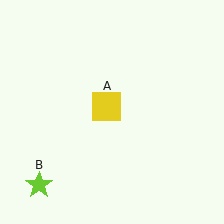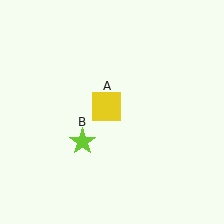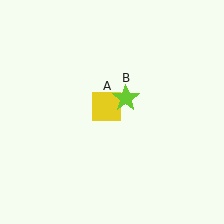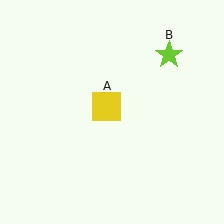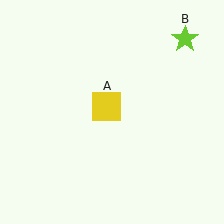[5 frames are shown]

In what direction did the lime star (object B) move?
The lime star (object B) moved up and to the right.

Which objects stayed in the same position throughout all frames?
Yellow square (object A) remained stationary.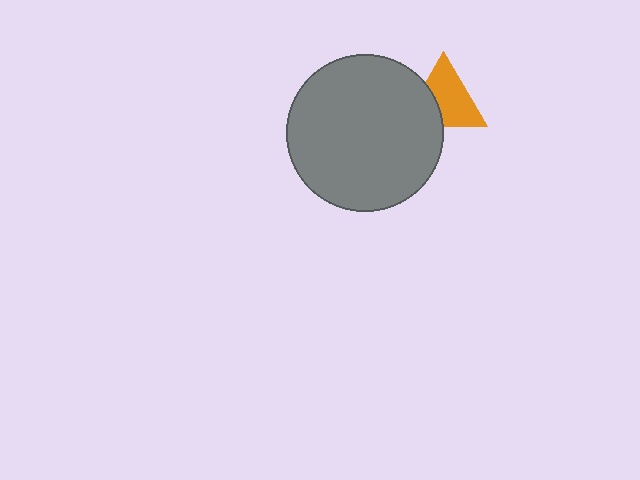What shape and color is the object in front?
The object in front is a gray circle.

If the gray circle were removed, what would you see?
You would see the complete orange triangle.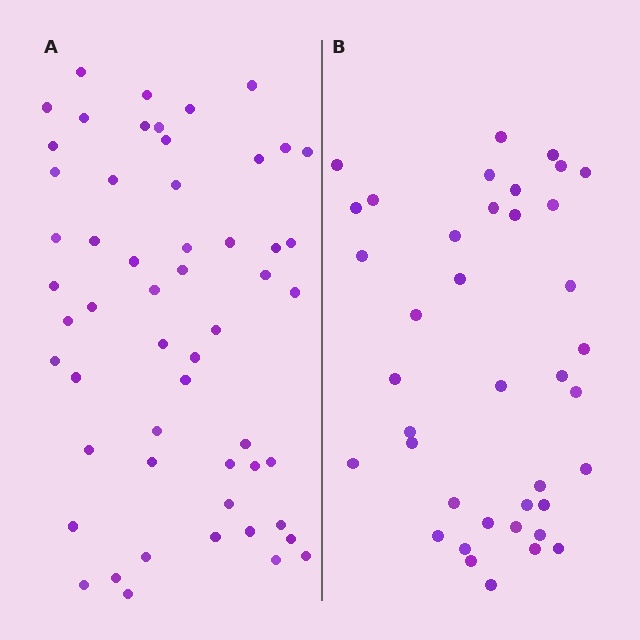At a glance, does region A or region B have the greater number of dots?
Region A (the left region) has more dots.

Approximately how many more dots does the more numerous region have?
Region A has approximately 15 more dots than region B.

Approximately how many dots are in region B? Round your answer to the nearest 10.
About 40 dots. (The exact count is 39, which rounds to 40.)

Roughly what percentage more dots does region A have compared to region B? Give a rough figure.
About 40% more.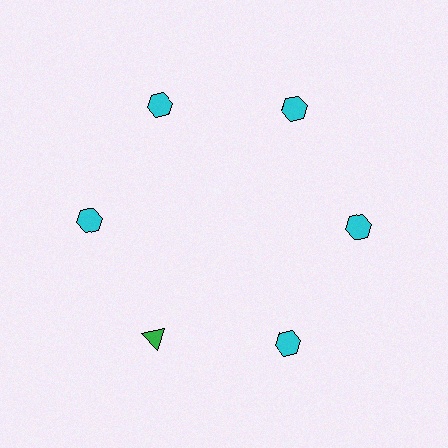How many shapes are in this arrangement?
There are 6 shapes arranged in a ring pattern.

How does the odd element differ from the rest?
It differs in both color (green instead of cyan) and shape (triangle instead of hexagon).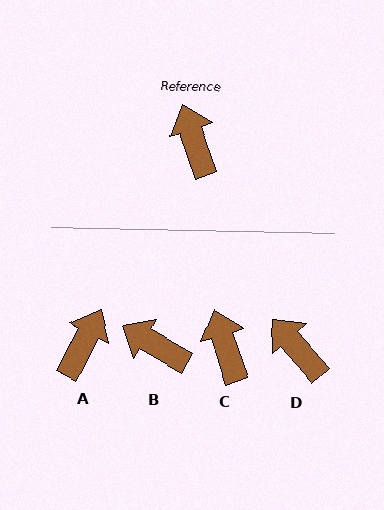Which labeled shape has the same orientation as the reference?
C.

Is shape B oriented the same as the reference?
No, it is off by about 42 degrees.